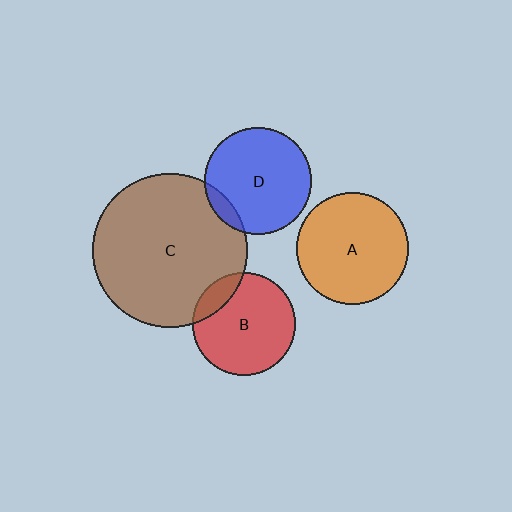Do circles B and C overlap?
Yes.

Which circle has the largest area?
Circle C (brown).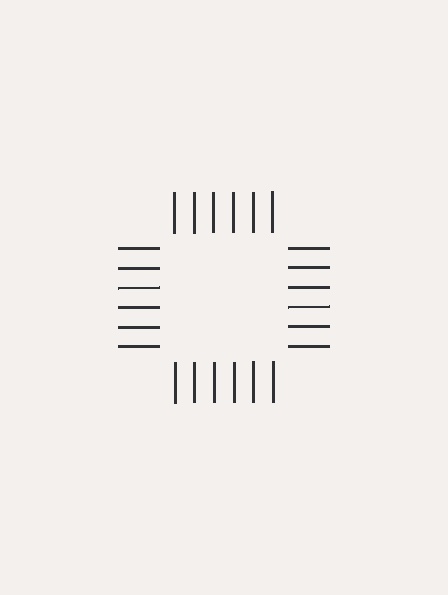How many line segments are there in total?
24 — 6 along each of the 4 edges.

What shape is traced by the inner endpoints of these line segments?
An illusory square — the line segments terminate on its edges but no continuous stroke is drawn.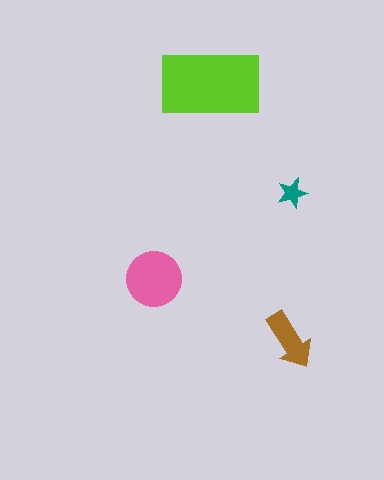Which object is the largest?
The lime rectangle.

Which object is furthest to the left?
The pink circle is leftmost.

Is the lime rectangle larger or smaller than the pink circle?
Larger.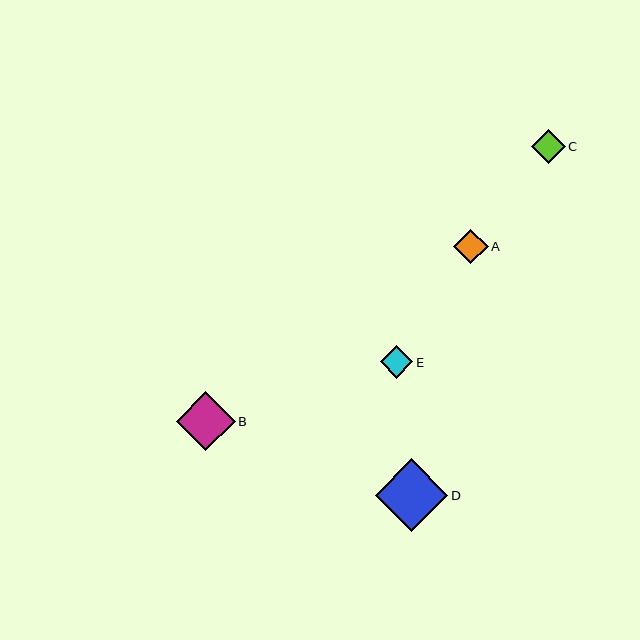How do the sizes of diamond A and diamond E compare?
Diamond A and diamond E are approximately the same size.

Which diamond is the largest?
Diamond D is the largest with a size of approximately 72 pixels.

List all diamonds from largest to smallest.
From largest to smallest: D, B, A, C, E.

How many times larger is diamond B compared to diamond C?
Diamond B is approximately 1.7 times the size of diamond C.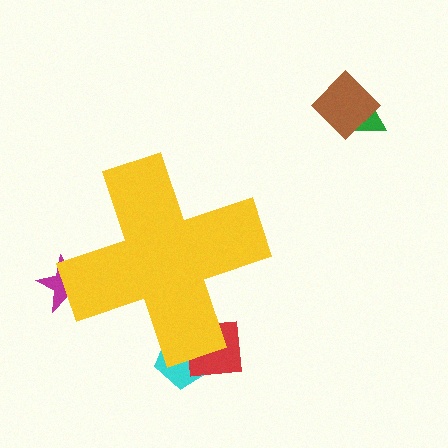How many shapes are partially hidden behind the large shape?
3 shapes are partially hidden.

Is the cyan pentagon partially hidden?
Yes, the cyan pentagon is partially hidden behind the yellow cross.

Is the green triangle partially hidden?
No, the green triangle is fully visible.